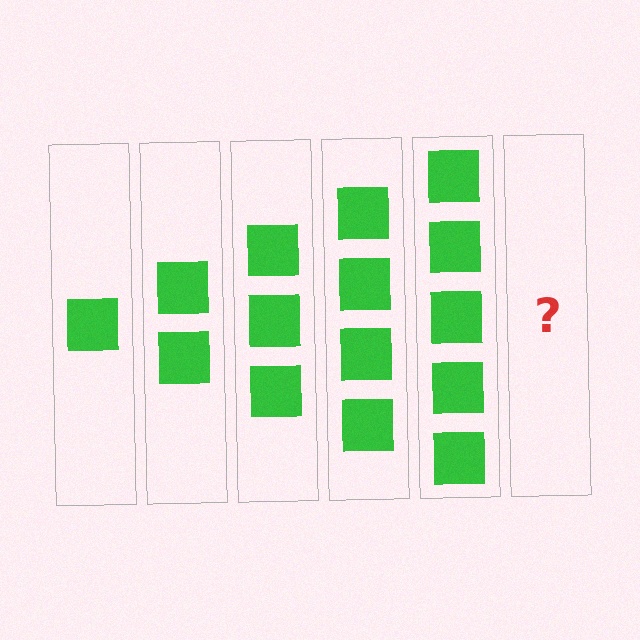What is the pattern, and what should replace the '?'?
The pattern is that each step adds one more square. The '?' should be 6 squares.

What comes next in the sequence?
The next element should be 6 squares.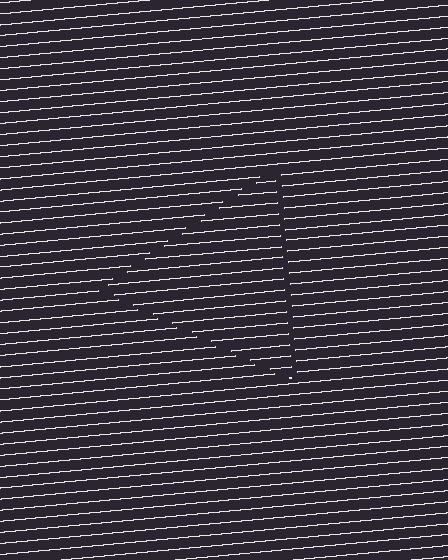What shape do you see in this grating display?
An illusory triangle. The interior of the shape contains the same grating, shifted by half a period — the contour is defined by the phase discontinuity where line-ends from the inner and outer gratings abut.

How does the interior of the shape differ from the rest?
The interior of the shape contains the same grating, shifted by half a period — the contour is defined by the phase discontinuity where line-ends from the inner and outer gratings abut.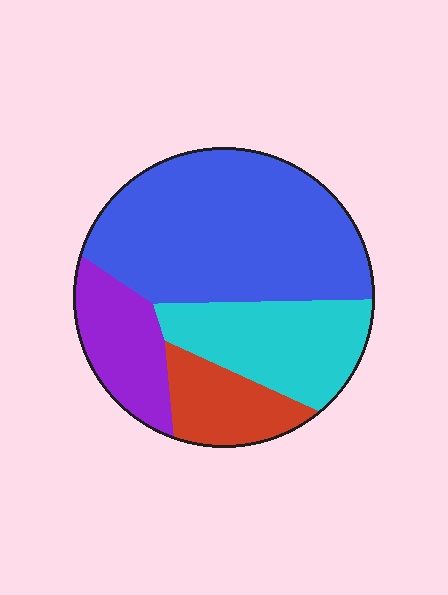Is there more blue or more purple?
Blue.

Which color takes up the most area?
Blue, at roughly 50%.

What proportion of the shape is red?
Red takes up about one eighth (1/8) of the shape.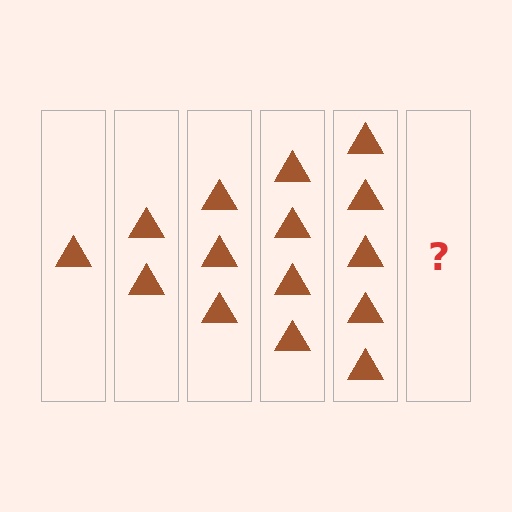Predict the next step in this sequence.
The next step is 6 triangles.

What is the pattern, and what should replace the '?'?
The pattern is that each step adds one more triangle. The '?' should be 6 triangles.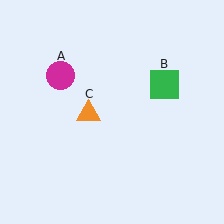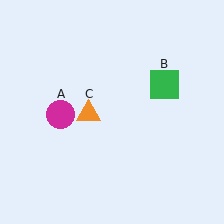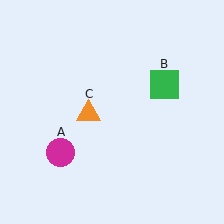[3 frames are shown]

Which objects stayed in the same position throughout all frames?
Green square (object B) and orange triangle (object C) remained stationary.